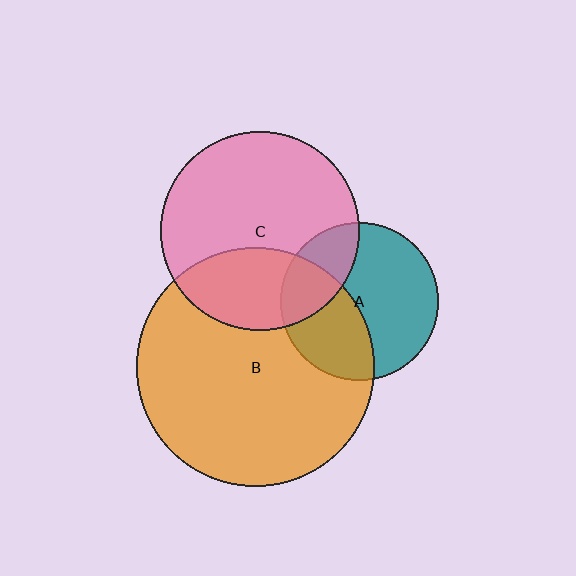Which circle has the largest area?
Circle B (orange).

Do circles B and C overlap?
Yes.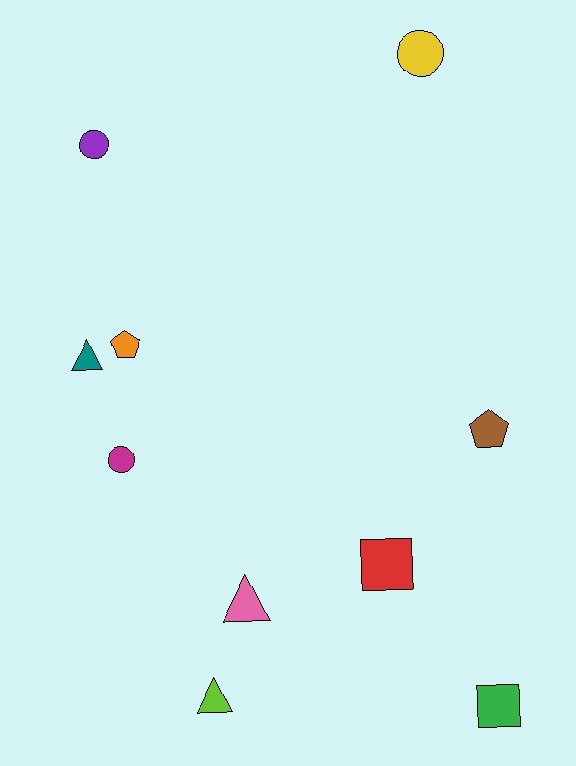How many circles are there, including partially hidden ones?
There are 3 circles.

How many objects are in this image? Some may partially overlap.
There are 10 objects.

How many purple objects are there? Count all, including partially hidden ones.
There is 1 purple object.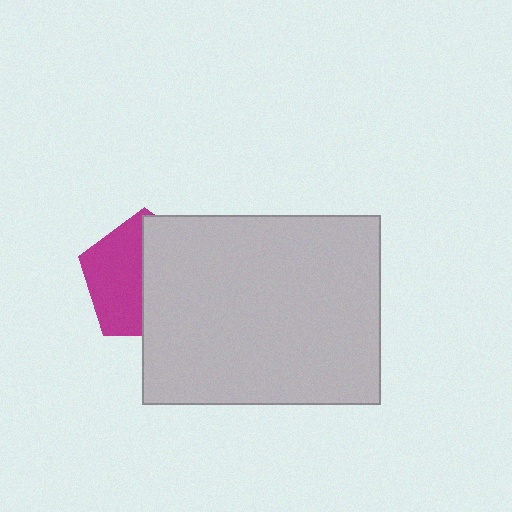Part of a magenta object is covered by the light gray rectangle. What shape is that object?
It is a pentagon.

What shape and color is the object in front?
The object in front is a light gray rectangle.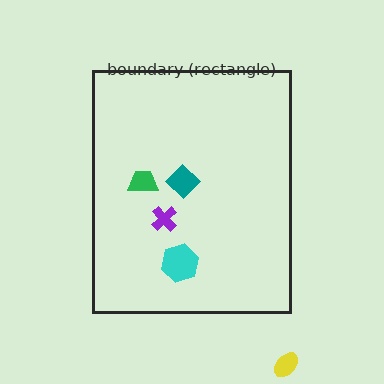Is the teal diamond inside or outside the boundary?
Inside.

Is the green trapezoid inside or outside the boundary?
Inside.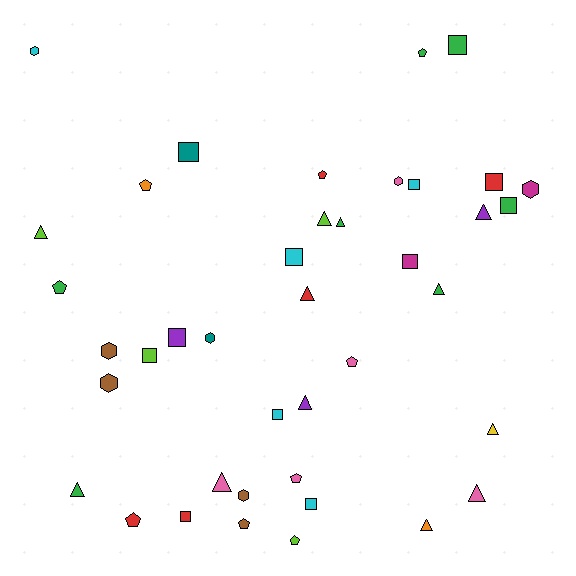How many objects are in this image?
There are 40 objects.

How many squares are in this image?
There are 12 squares.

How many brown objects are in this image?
There are 4 brown objects.